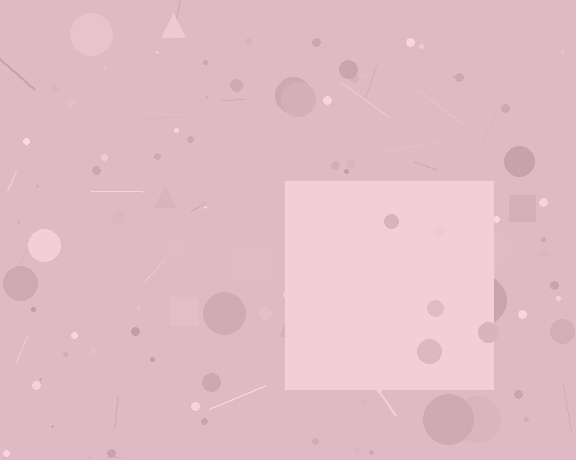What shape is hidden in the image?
A square is hidden in the image.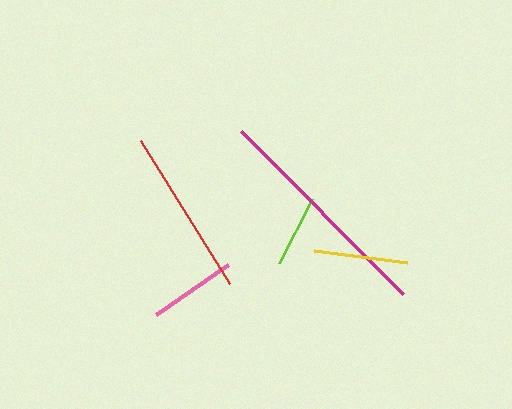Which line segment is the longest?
The magenta line is the longest at approximately 230 pixels.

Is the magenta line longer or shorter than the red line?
The magenta line is longer than the red line.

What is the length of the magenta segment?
The magenta segment is approximately 230 pixels long.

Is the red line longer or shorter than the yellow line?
The red line is longer than the yellow line.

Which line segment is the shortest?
The lime line is the shortest at approximately 72 pixels.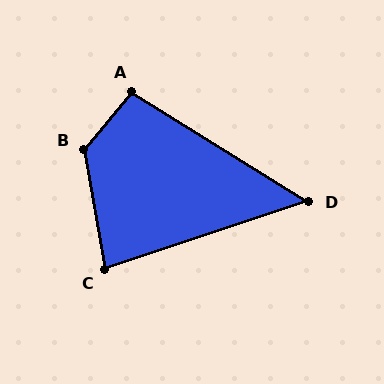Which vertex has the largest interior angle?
B, at approximately 130 degrees.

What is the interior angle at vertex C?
Approximately 82 degrees (acute).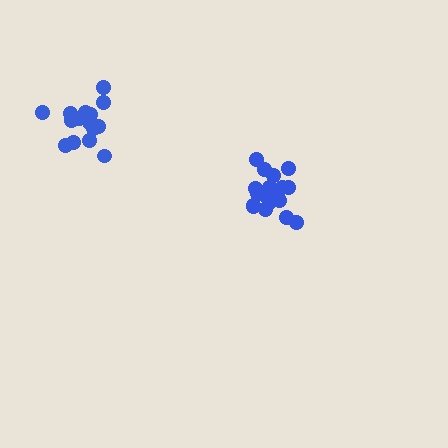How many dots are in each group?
Group 1: 19 dots, Group 2: 16 dots (35 total).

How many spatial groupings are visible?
There are 2 spatial groupings.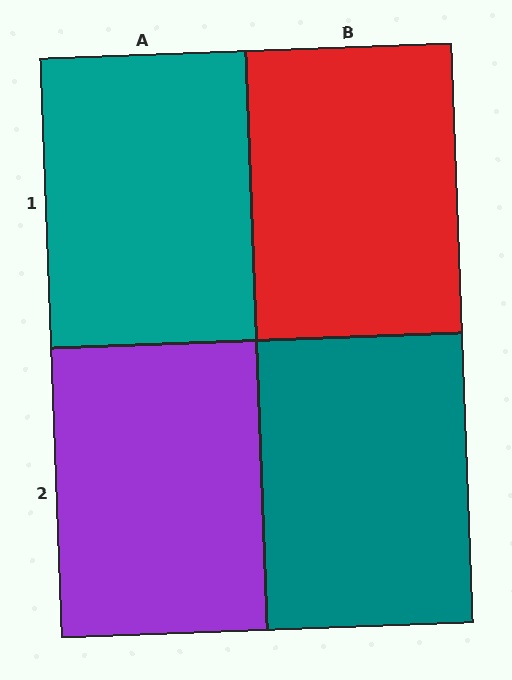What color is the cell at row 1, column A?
Teal.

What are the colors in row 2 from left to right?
Purple, teal.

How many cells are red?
1 cell is red.